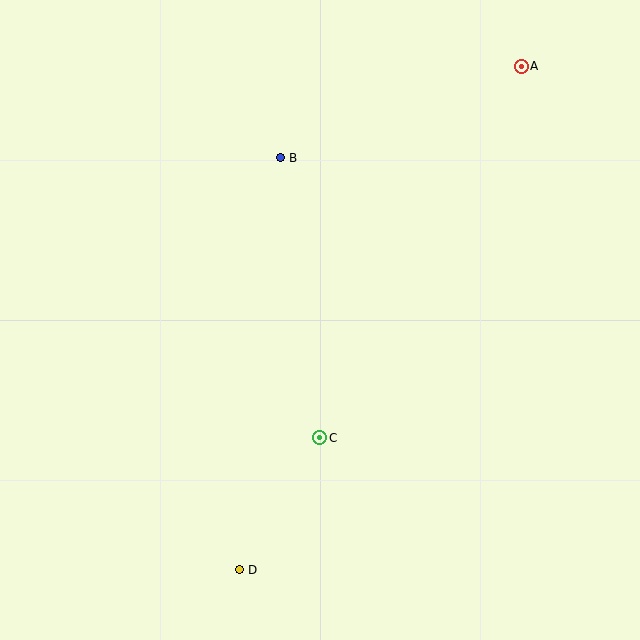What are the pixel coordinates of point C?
Point C is at (320, 438).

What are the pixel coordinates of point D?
Point D is at (239, 570).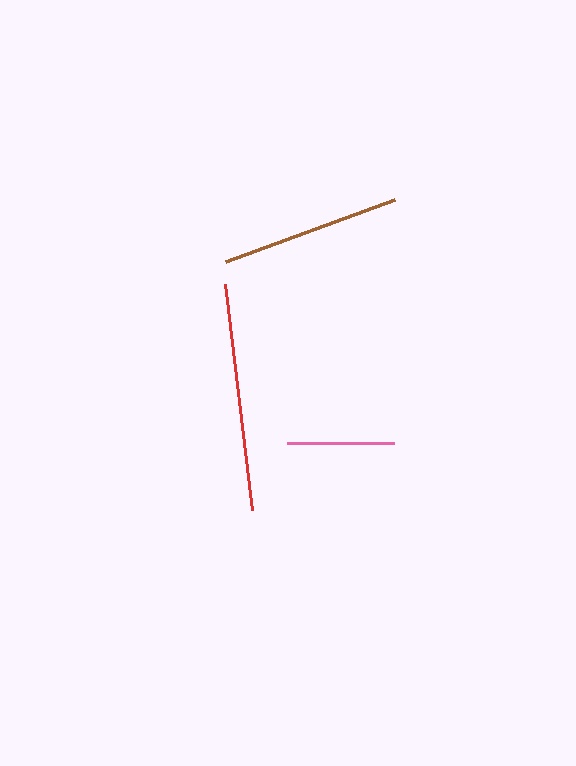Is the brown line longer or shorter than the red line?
The red line is longer than the brown line.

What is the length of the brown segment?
The brown segment is approximately 180 pixels long.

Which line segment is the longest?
The red line is the longest at approximately 227 pixels.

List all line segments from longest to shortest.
From longest to shortest: red, brown, pink.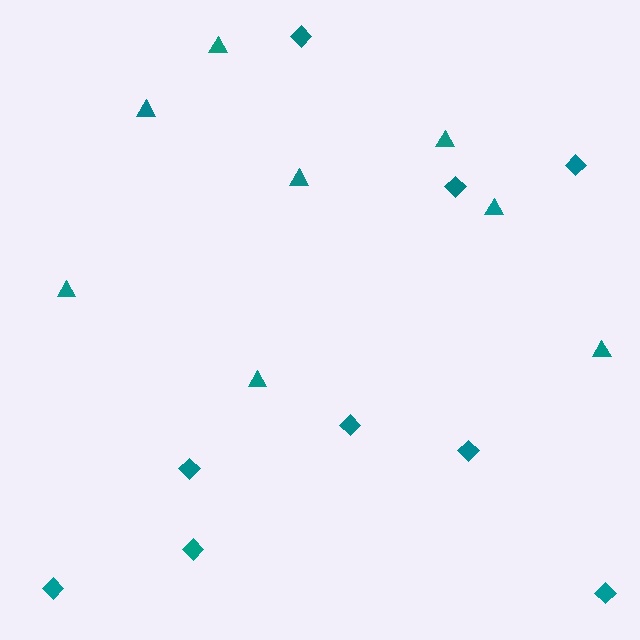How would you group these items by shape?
There are 2 groups: one group of diamonds (9) and one group of triangles (8).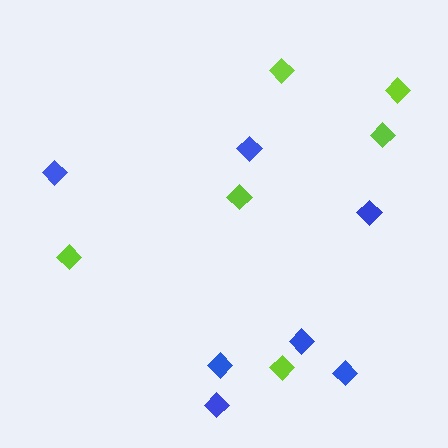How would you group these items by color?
There are 2 groups: one group of blue diamonds (7) and one group of lime diamonds (6).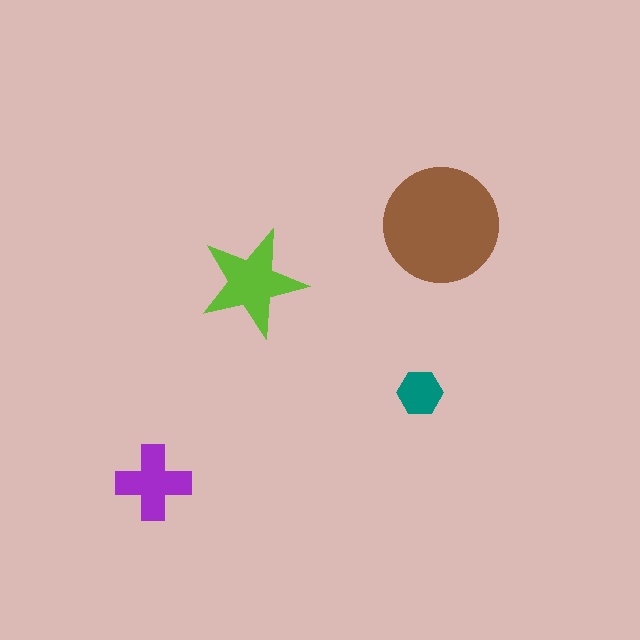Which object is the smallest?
The teal hexagon.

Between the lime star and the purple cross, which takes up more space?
The lime star.